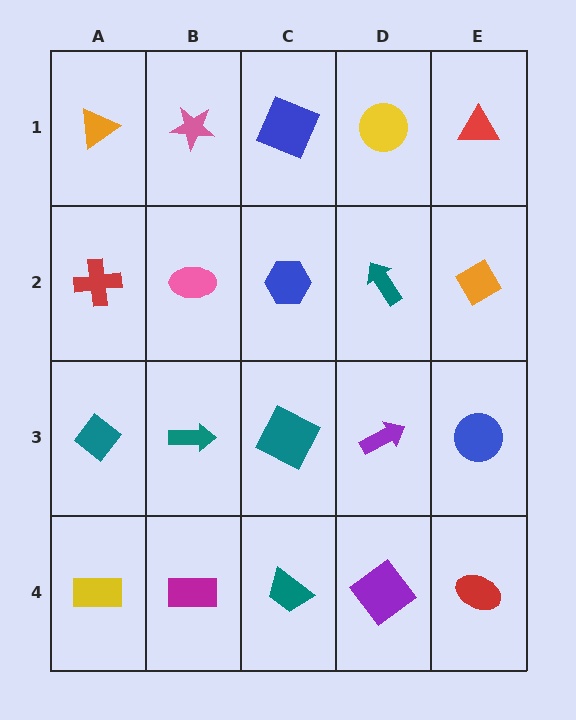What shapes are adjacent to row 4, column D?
A purple arrow (row 3, column D), a teal trapezoid (row 4, column C), a red ellipse (row 4, column E).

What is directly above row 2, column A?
An orange triangle.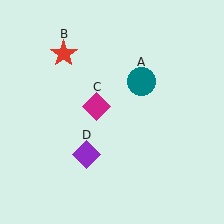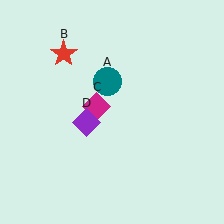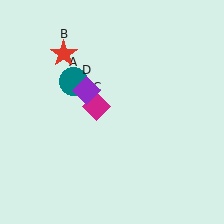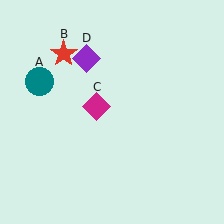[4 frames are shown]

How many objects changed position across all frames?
2 objects changed position: teal circle (object A), purple diamond (object D).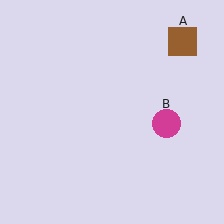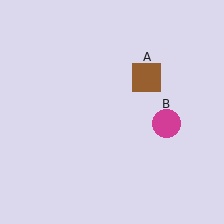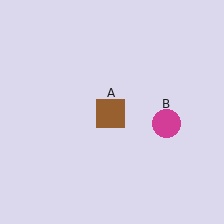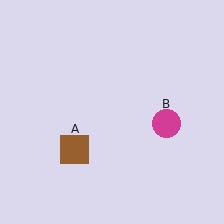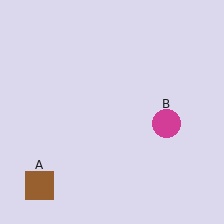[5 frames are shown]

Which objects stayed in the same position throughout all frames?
Magenta circle (object B) remained stationary.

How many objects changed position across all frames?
1 object changed position: brown square (object A).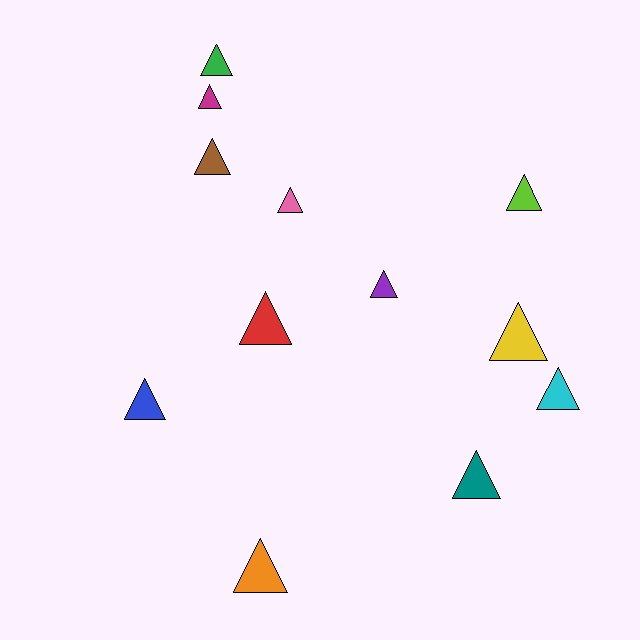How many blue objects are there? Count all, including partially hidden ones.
There is 1 blue object.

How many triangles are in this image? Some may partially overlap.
There are 12 triangles.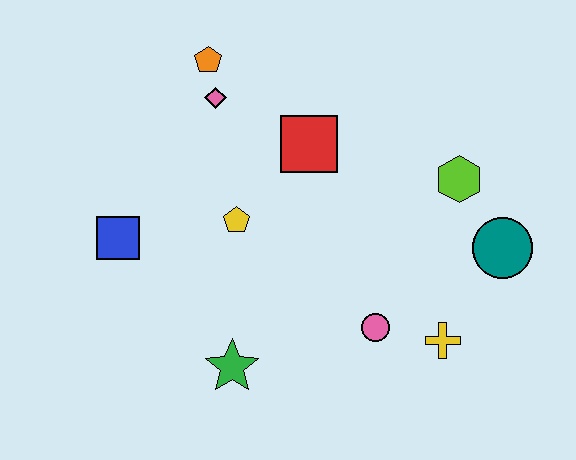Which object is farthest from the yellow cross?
The orange pentagon is farthest from the yellow cross.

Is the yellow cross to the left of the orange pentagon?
No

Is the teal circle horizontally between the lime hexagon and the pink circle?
No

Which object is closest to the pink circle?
The yellow cross is closest to the pink circle.